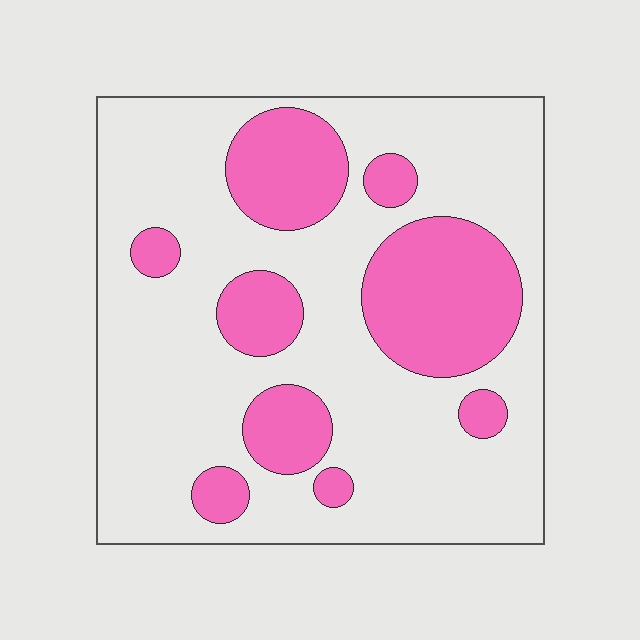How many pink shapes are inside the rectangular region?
9.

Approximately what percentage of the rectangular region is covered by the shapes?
Approximately 30%.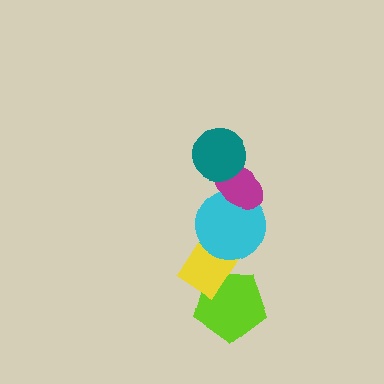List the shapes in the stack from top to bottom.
From top to bottom: the teal circle, the magenta ellipse, the cyan circle, the yellow rectangle, the lime pentagon.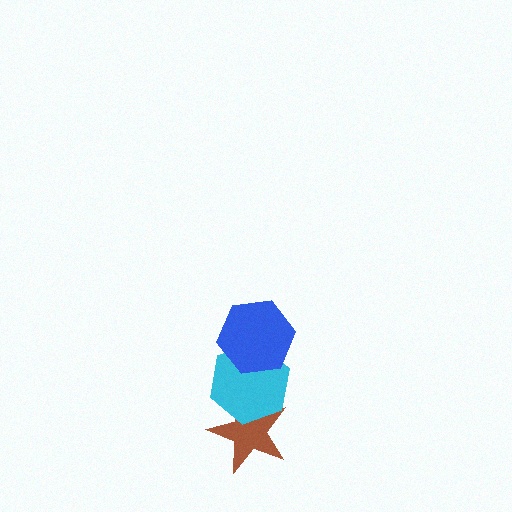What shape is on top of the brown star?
The cyan hexagon is on top of the brown star.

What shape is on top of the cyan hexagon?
The blue hexagon is on top of the cyan hexagon.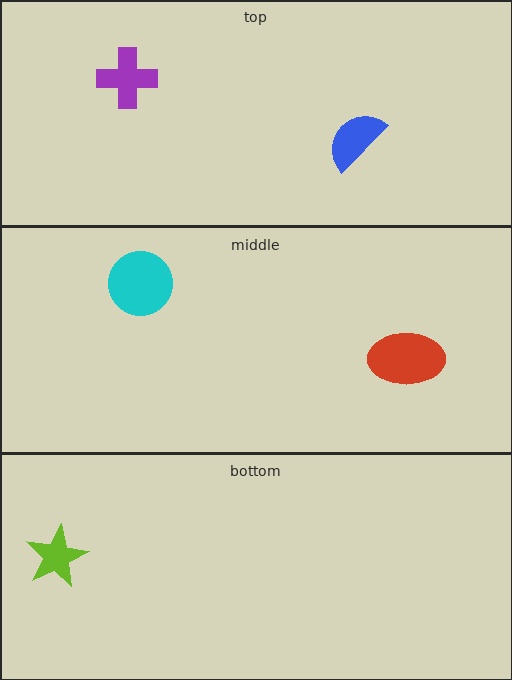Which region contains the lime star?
The bottom region.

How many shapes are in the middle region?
2.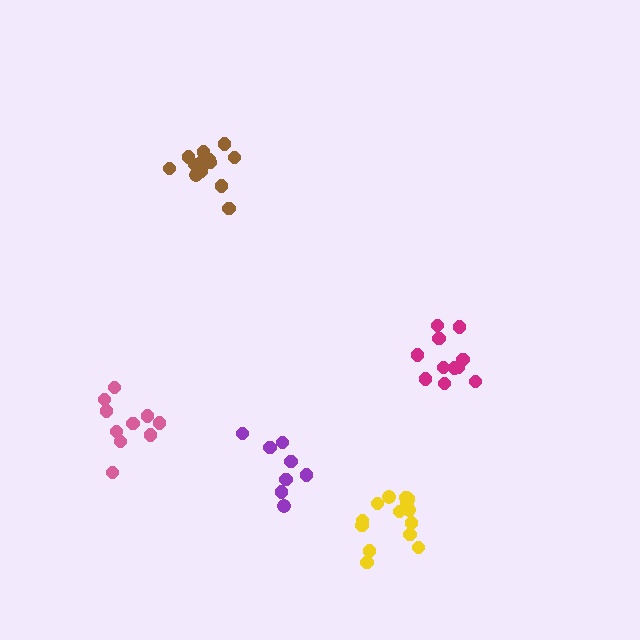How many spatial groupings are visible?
There are 5 spatial groupings.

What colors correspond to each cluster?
The clusters are colored: yellow, pink, purple, magenta, brown.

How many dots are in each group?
Group 1: 14 dots, Group 2: 10 dots, Group 3: 8 dots, Group 4: 11 dots, Group 5: 14 dots (57 total).